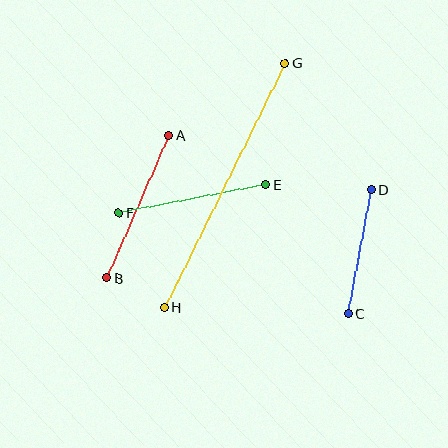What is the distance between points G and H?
The distance is approximately 273 pixels.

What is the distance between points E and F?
The distance is approximately 150 pixels.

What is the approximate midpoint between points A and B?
The midpoint is at approximately (138, 207) pixels.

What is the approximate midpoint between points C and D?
The midpoint is at approximately (360, 252) pixels.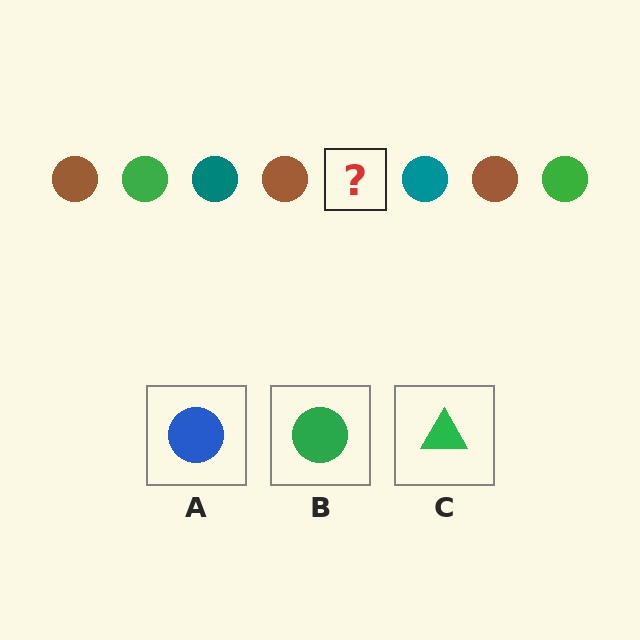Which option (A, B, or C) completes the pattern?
B.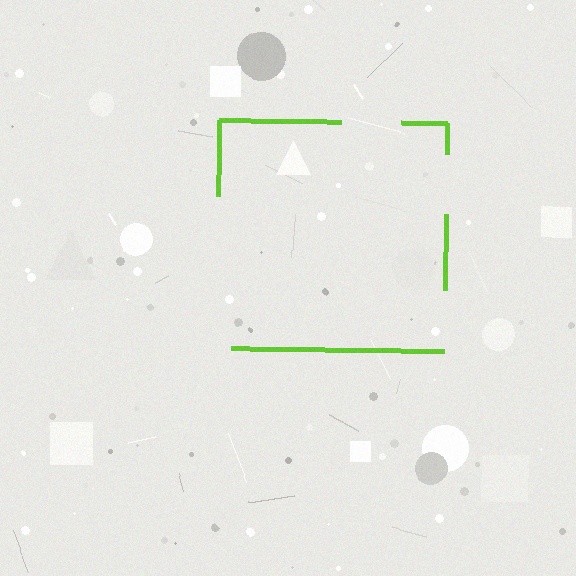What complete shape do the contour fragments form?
The contour fragments form a square.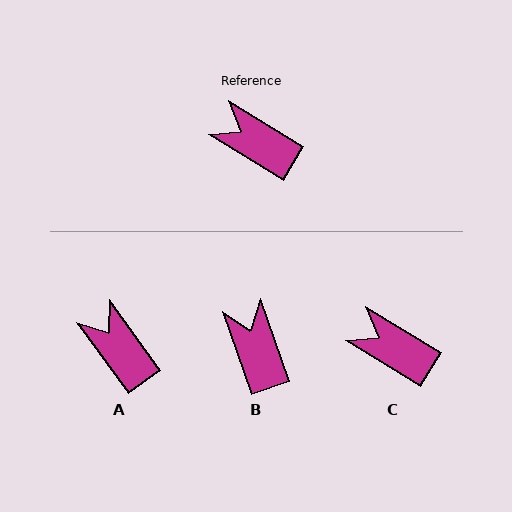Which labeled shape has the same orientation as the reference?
C.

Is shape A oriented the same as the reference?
No, it is off by about 23 degrees.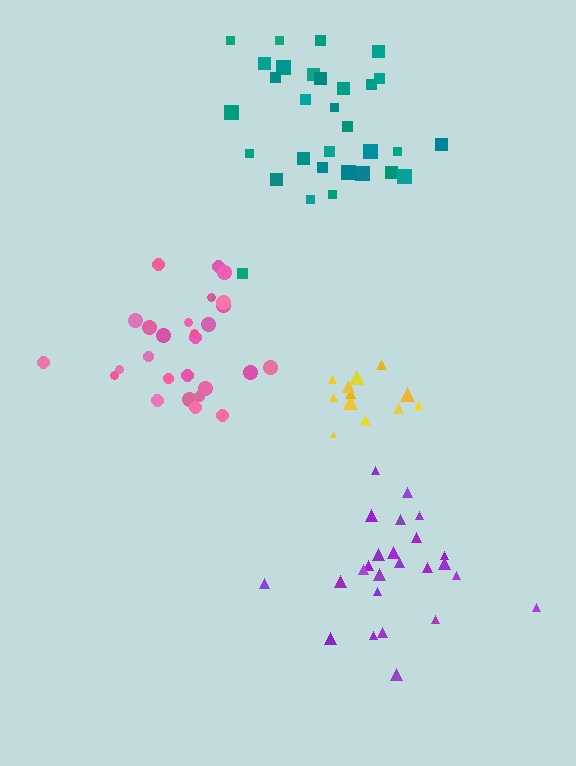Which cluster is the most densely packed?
Pink.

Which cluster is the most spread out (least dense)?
Purple.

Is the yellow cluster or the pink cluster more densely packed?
Pink.